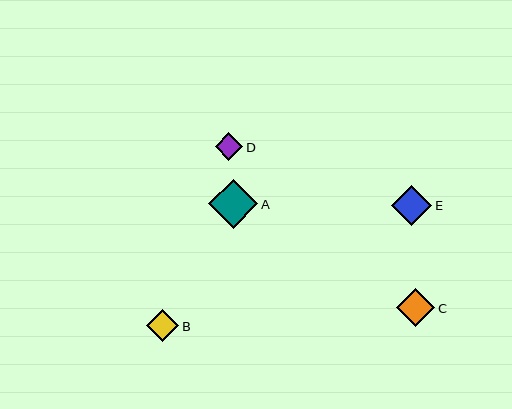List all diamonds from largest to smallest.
From largest to smallest: A, E, C, B, D.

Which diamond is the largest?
Diamond A is the largest with a size of approximately 49 pixels.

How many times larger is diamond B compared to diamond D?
Diamond B is approximately 1.2 times the size of diamond D.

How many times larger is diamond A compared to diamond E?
Diamond A is approximately 1.2 times the size of diamond E.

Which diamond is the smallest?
Diamond D is the smallest with a size of approximately 28 pixels.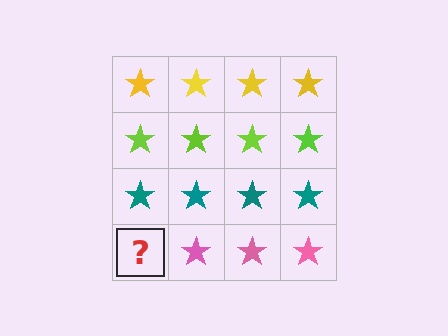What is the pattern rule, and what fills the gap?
The rule is that each row has a consistent color. The gap should be filled with a pink star.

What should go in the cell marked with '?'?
The missing cell should contain a pink star.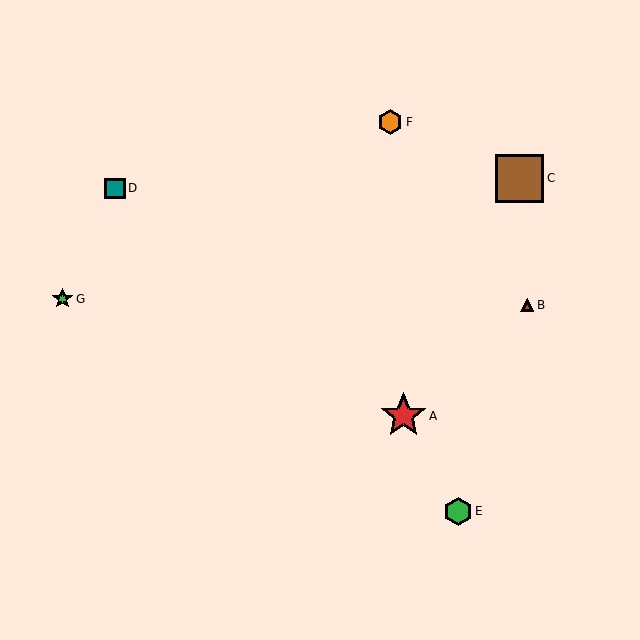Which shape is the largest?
The brown square (labeled C) is the largest.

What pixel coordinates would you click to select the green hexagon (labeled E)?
Click at (458, 511) to select the green hexagon E.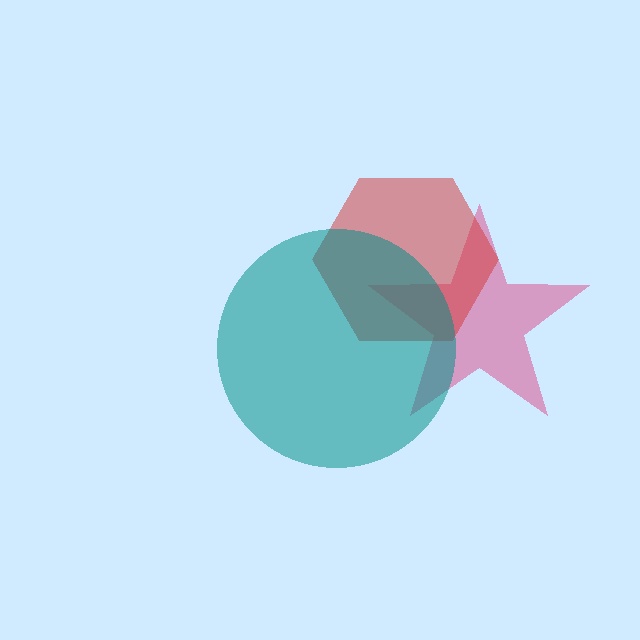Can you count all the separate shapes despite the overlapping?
Yes, there are 3 separate shapes.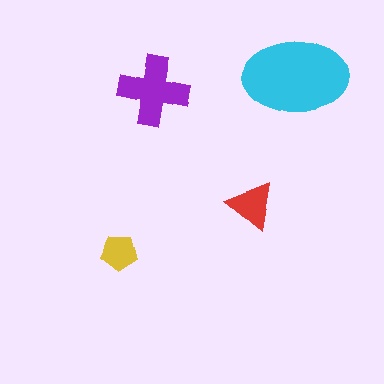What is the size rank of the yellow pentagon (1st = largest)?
4th.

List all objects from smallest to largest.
The yellow pentagon, the red triangle, the purple cross, the cyan ellipse.